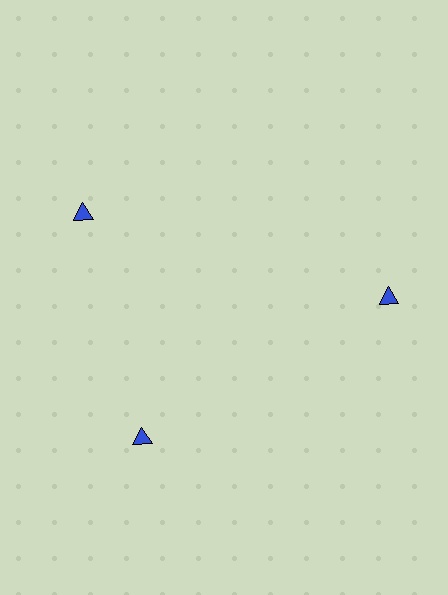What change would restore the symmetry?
The symmetry would be restored by rotating it back into even spacing with its neighbors so that all 3 triangles sit at equal angles and equal distance from the center.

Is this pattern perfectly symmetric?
No. The 3 blue triangles are arranged in a ring, but one element near the 11 o'clock position is rotated out of alignment along the ring, breaking the 3-fold rotational symmetry.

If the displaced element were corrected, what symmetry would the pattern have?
It would have 3-fold rotational symmetry — the pattern would map onto itself every 120 degrees.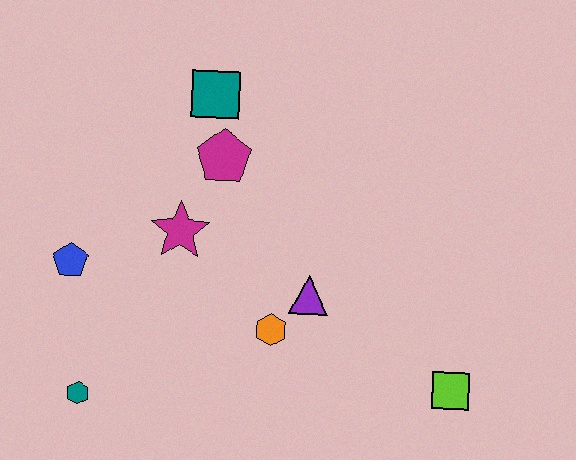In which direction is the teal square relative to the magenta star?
The teal square is above the magenta star.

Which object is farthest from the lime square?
The blue pentagon is farthest from the lime square.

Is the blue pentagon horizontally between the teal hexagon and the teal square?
No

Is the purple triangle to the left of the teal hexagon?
No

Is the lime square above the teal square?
No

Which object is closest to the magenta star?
The magenta pentagon is closest to the magenta star.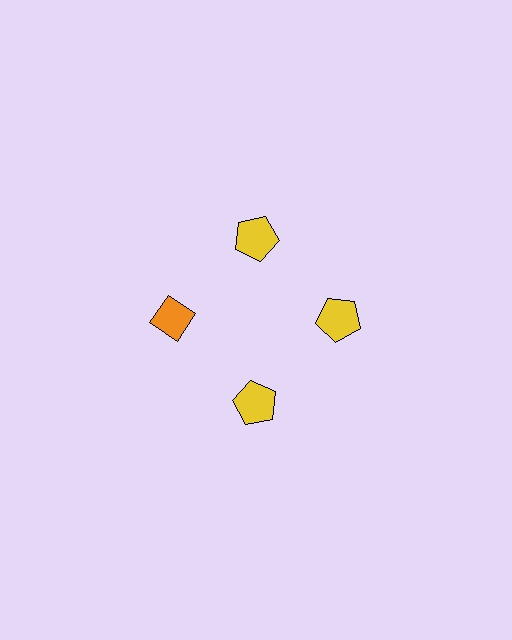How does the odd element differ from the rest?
It differs in both color (orange instead of yellow) and shape (diamond instead of pentagon).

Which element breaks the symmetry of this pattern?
The orange diamond at roughly the 9 o'clock position breaks the symmetry. All other shapes are yellow pentagons.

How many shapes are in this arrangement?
There are 4 shapes arranged in a ring pattern.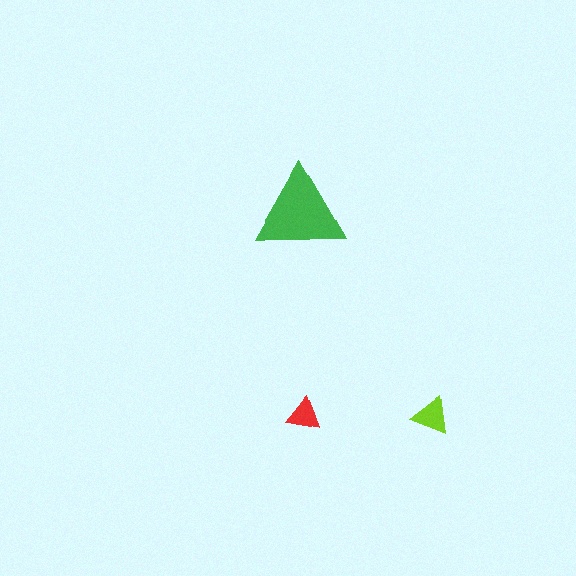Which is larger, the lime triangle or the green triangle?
The green one.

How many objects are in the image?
There are 3 objects in the image.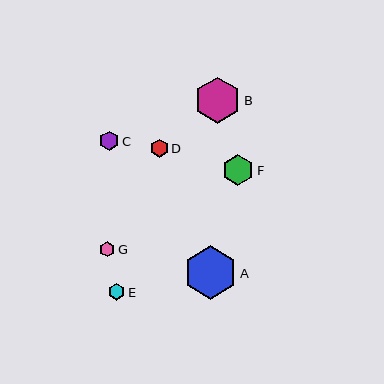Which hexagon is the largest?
Hexagon A is the largest with a size of approximately 54 pixels.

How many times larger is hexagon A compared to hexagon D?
Hexagon A is approximately 3.0 times the size of hexagon D.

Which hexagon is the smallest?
Hexagon G is the smallest with a size of approximately 16 pixels.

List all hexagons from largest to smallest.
From largest to smallest: A, B, F, C, D, E, G.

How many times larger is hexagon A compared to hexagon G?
Hexagon A is approximately 3.5 times the size of hexagon G.